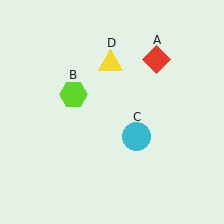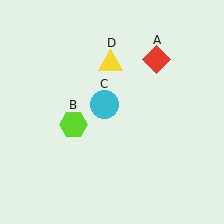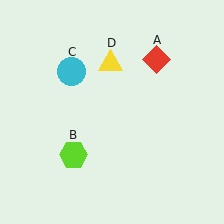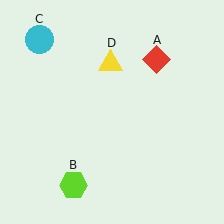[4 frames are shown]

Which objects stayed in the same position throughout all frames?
Red diamond (object A) and yellow triangle (object D) remained stationary.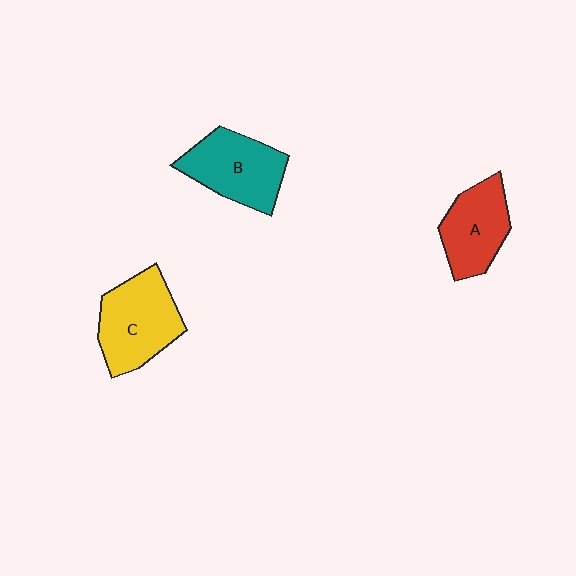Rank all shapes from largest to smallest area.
From largest to smallest: C (yellow), B (teal), A (red).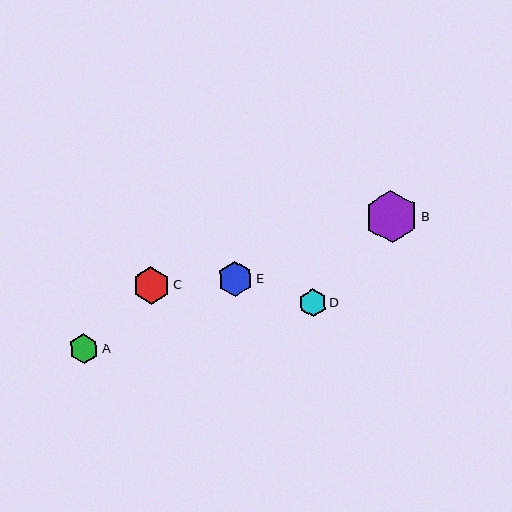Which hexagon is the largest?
Hexagon B is the largest with a size of approximately 52 pixels.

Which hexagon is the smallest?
Hexagon D is the smallest with a size of approximately 28 pixels.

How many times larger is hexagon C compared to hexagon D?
Hexagon C is approximately 1.3 times the size of hexagon D.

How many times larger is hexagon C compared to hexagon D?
Hexagon C is approximately 1.3 times the size of hexagon D.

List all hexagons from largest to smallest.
From largest to smallest: B, C, E, A, D.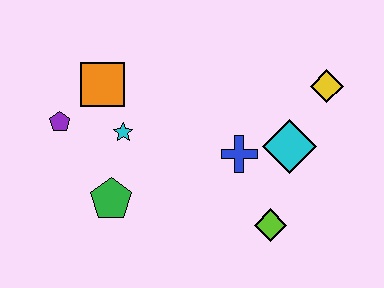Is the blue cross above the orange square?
No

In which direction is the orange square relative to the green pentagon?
The orange square is above the green pentagon.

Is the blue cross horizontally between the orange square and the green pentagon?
No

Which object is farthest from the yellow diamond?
The purple pentagon is farthest from the yellow diamond.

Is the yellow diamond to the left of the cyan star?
No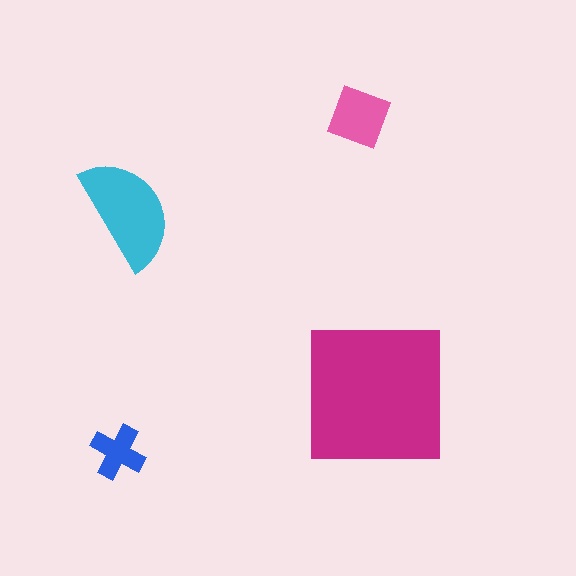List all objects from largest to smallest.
The magenta square, the cyan semicircle, the pink diamond, the blue cross.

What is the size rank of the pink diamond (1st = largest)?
3rd.